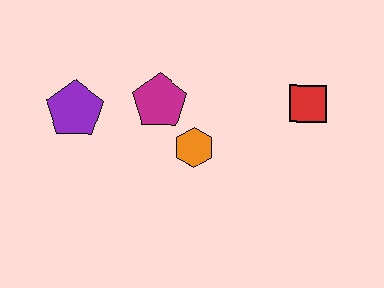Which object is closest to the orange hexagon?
The magenta pentagon is closest to the orange hexagon.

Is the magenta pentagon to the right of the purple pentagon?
Yes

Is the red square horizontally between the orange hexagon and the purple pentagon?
No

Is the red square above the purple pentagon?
Yes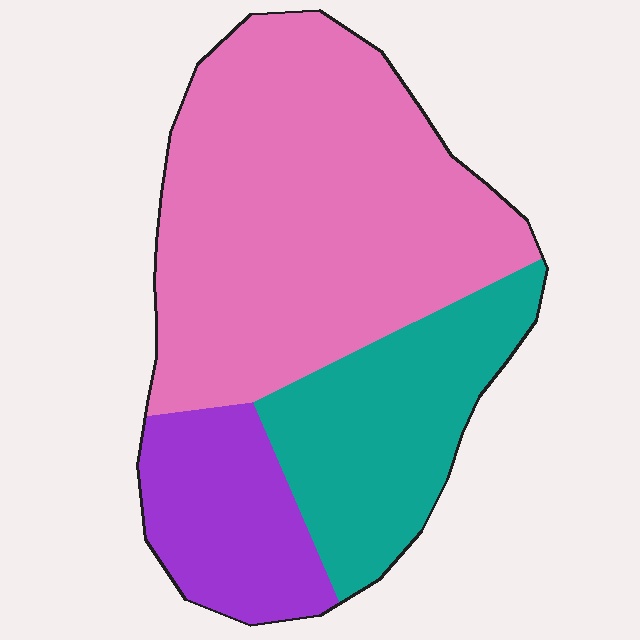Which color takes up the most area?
Pink, at roughly 55%.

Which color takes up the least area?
Purple, at roughly 15%.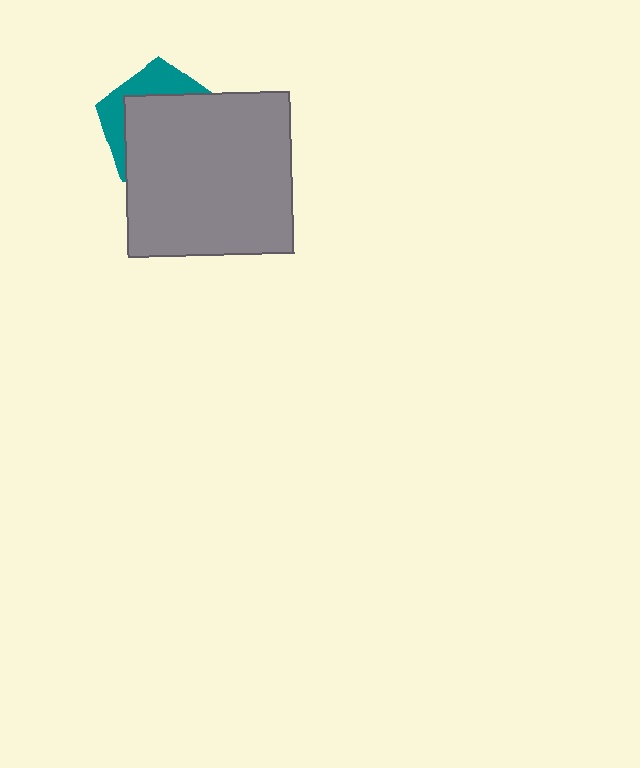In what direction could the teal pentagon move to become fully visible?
The teal pentagon could move up. That would shift it out from behind the gray rectangle entirely.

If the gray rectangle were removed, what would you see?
You would see the complete teal pentagon.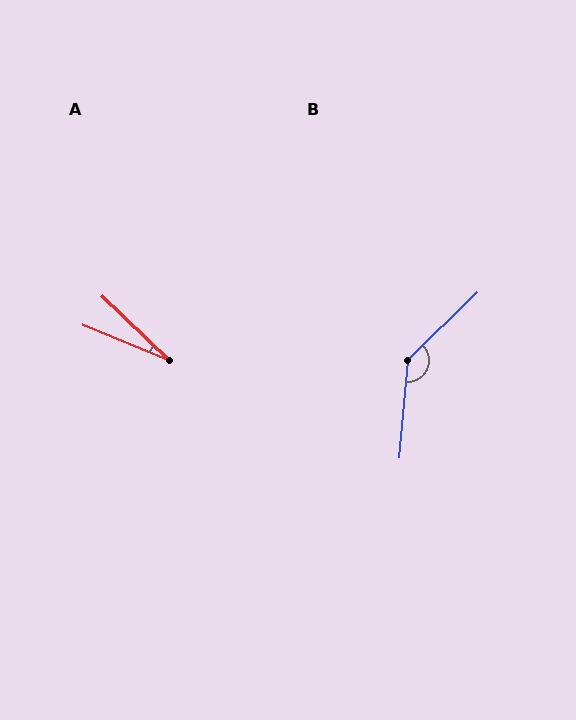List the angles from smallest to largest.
A (21°), B (139°).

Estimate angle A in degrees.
Approximately 21 degrees.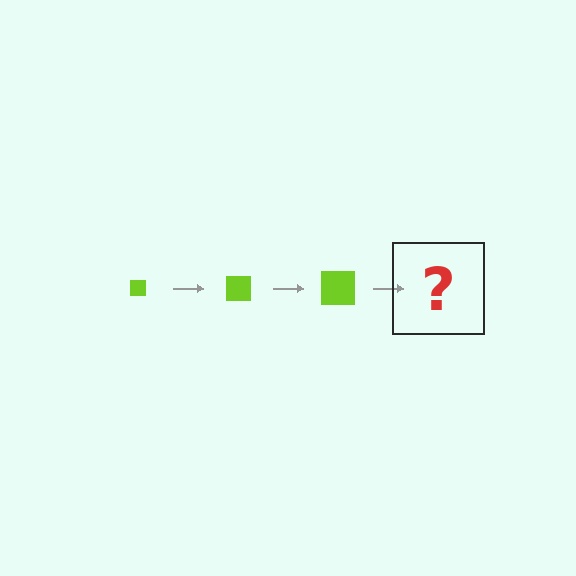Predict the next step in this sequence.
The next step is a lime square, larger than the previous one.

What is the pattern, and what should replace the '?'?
The pattern is that the square gets progressively larger each step. The '?' should be a lime square, larger than the previous one.